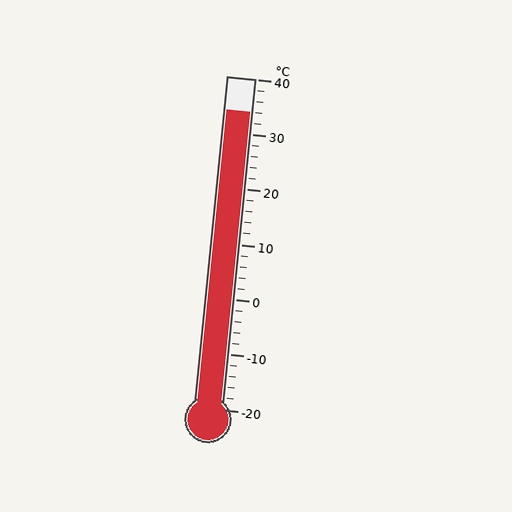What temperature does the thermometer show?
The thermometer shows approximately 34°C.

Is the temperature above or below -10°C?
The temperature is above -10°C.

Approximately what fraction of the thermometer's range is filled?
The thermometer is filled to approximately 90% of its range.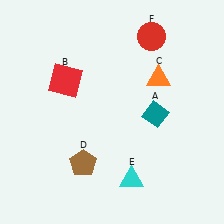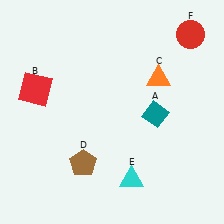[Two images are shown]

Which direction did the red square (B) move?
The red square (B) moved left.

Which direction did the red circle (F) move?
The red circle (F) moved right.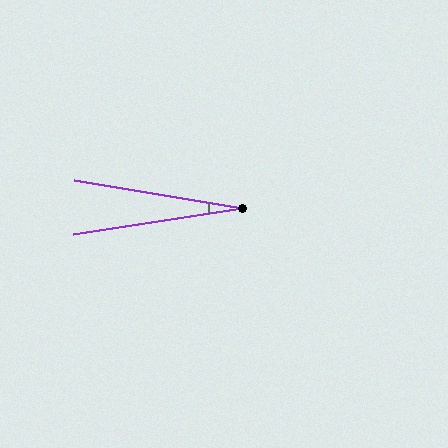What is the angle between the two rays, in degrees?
Approximately 18 degrees.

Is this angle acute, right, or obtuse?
It is acute.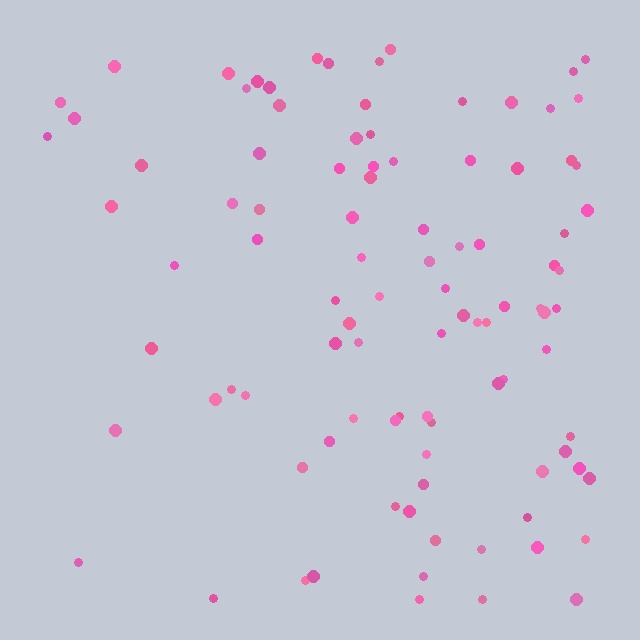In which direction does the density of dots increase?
From left to right, with the right side densest.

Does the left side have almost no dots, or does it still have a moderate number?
Still a moderate number, just noticeably fewer than the right.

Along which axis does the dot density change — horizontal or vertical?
Horizontal.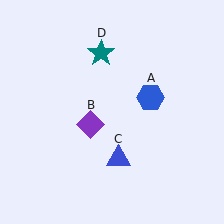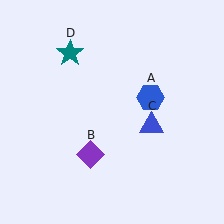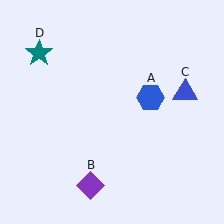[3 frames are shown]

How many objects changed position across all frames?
3 objects changed position: purple diamond (object B), blue triangle (object C), teal star (object D).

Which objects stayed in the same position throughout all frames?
Blue hexagon (object A) remained stationary.